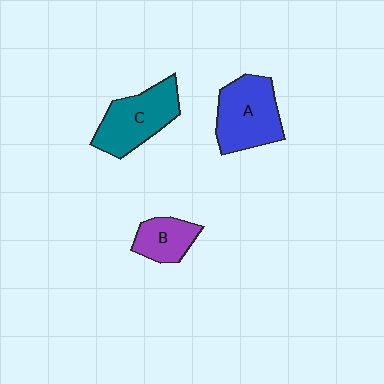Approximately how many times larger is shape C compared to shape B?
Approximately 1.7 times.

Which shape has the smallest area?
Shape B (purple).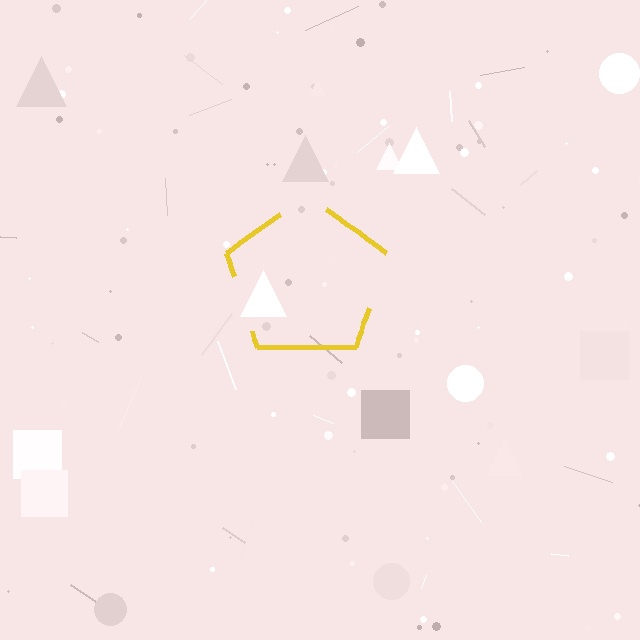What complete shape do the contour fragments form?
The contour fragments form a pentagon.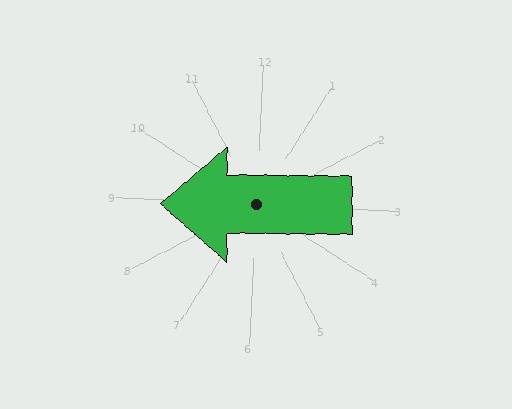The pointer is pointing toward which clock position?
Roughly 9 o'clock.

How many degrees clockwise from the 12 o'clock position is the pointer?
Approximately 268 degrees.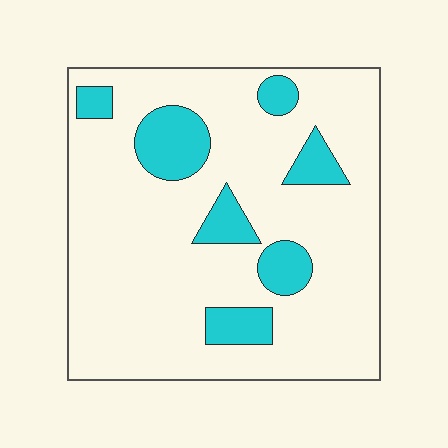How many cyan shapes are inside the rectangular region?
7.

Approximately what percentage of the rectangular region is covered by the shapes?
Approximately 15%.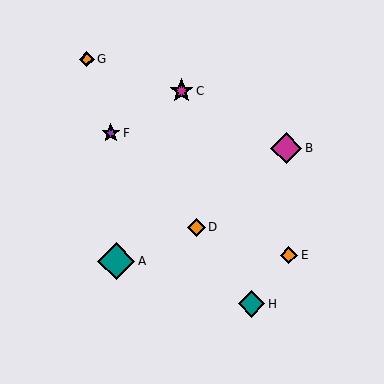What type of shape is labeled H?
Shape H is a teal diamond.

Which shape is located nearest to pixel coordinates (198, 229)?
The orange diamond (labeled D) at (197, 227) is nearest to that location.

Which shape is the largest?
The teal diamond (labeled A) is the largest.